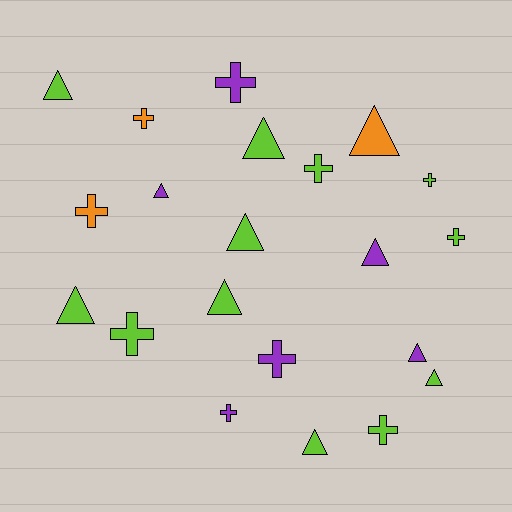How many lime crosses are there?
There are 5 lime crosses.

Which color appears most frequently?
Lime, with 12 objects.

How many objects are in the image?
There are 21 objects.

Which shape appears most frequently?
Triangle, with 11 objects.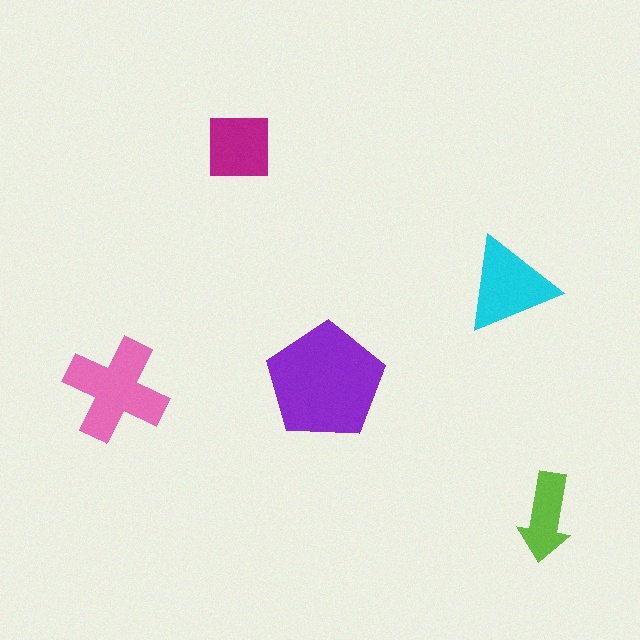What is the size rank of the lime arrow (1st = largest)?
5th.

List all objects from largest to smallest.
The purple pentagon, the pink cross, the cyan triangle, the magenta square, the lime arrow.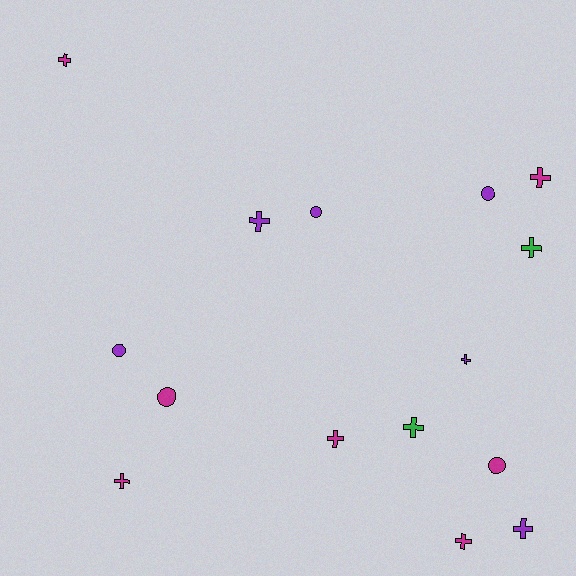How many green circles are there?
There are no green circles.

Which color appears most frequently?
Magenta, with 7 objects.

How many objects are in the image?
There are 15 objects.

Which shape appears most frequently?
Cross, with 10 objects.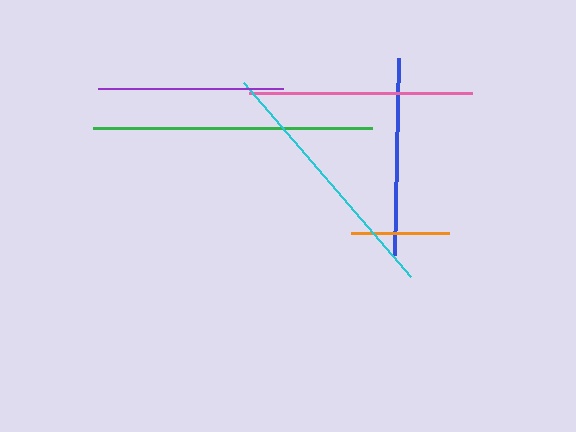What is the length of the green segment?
The green segment is approximately 279 pixels long.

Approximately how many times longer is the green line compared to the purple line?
The green line is approximately 1.5 times the length of the purple line.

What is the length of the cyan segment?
The cyan segment is approximately 257 pixels long.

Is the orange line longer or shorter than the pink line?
The pink line is longer than the orange line.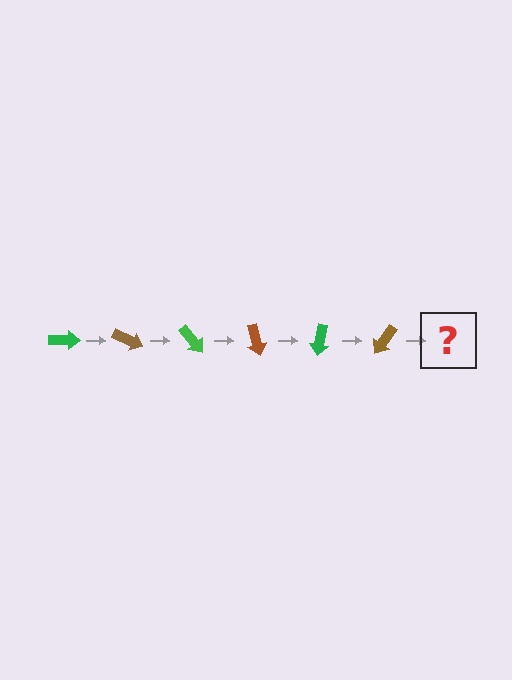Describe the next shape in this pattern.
It should be a green arrow, rotated 150 degrees from the start.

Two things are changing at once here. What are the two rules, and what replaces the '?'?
The two rules are that it rotates 25 degrees each step and the color cycles through green and brown. The '?' should be a green arrow, rotated 150 degrees from the start.